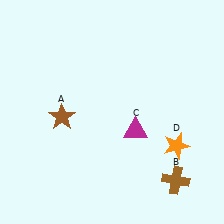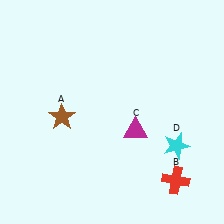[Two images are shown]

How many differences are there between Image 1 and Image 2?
There are 2 differences between the two images.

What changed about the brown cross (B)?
In Image 1, B is brown. In Image 2, it changed to red.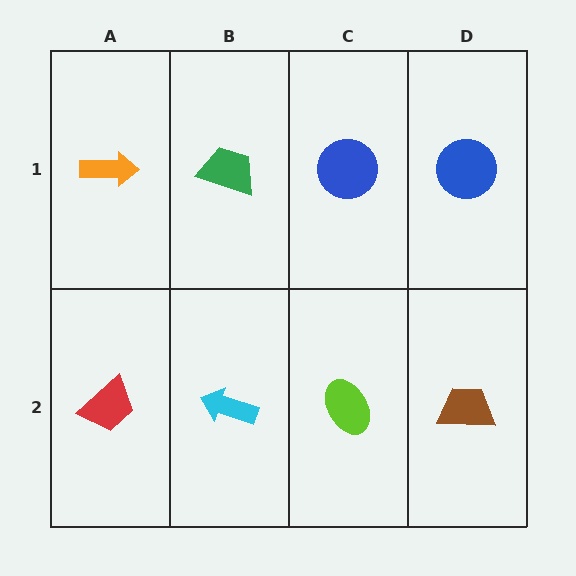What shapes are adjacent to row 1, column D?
A brown trapezoid (row 2, column D), a blue circle (row 1, column C).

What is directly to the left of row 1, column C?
A green trapezoid.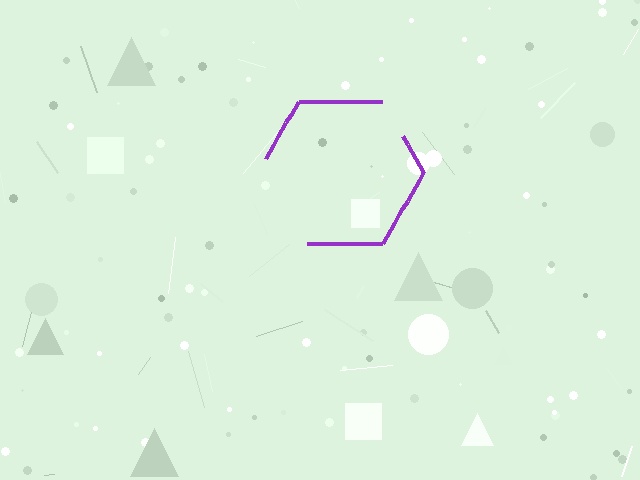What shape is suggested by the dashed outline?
The dashed outline suggests a hexagon.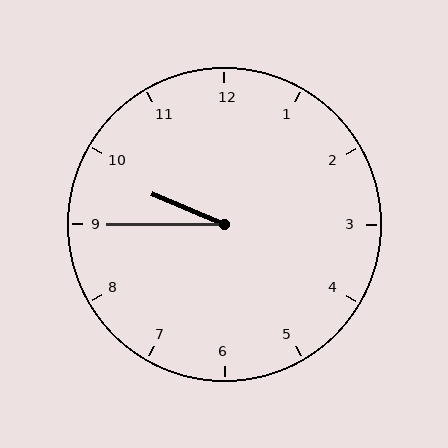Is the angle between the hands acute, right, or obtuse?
It is acute.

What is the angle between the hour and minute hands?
Approximately 22 degrees.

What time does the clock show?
9:45.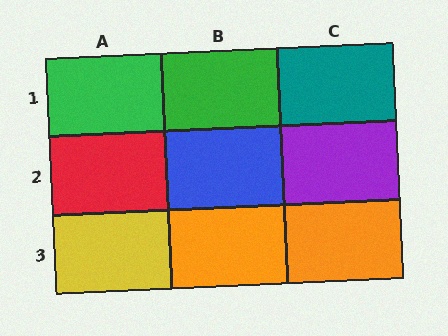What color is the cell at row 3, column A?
Yellow.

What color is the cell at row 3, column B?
Orange.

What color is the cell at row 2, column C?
Purple.